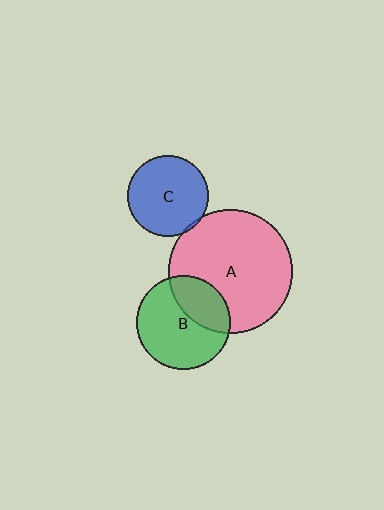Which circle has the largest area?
Circle A (pink).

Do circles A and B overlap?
Yes.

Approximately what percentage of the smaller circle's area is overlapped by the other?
Approximately 30%.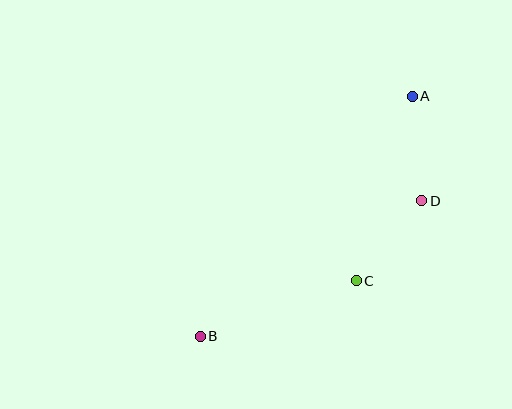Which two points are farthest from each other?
Points A and B are farthest from each other.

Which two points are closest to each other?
Points C and D are closest to each other.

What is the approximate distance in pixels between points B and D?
The distance between B and D is approximately 259 pixels.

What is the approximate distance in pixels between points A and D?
The distance between A and D is approximately 105 pixels.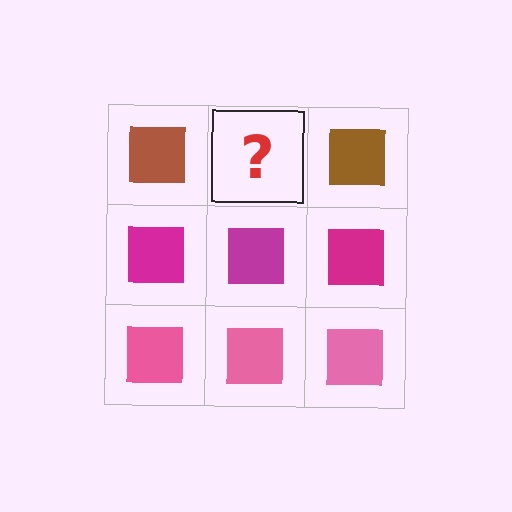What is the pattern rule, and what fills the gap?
The rule is that each row has a consistent color. The gap should be filled with a brown square.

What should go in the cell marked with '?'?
The missing cell should contain a brown square.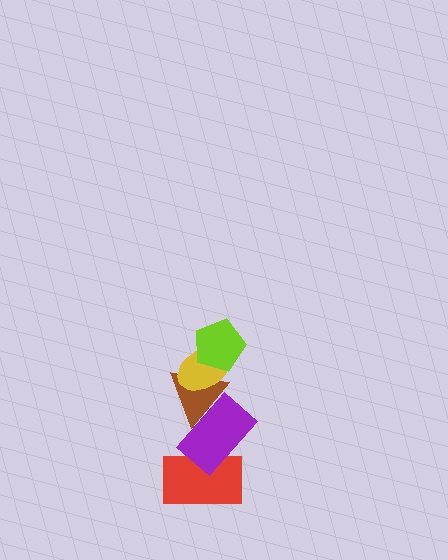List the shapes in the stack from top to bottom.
From top to bottom: the lime pentagon, the yellow ellipse, the brown triangle, the purple rectangle, the red rectangle.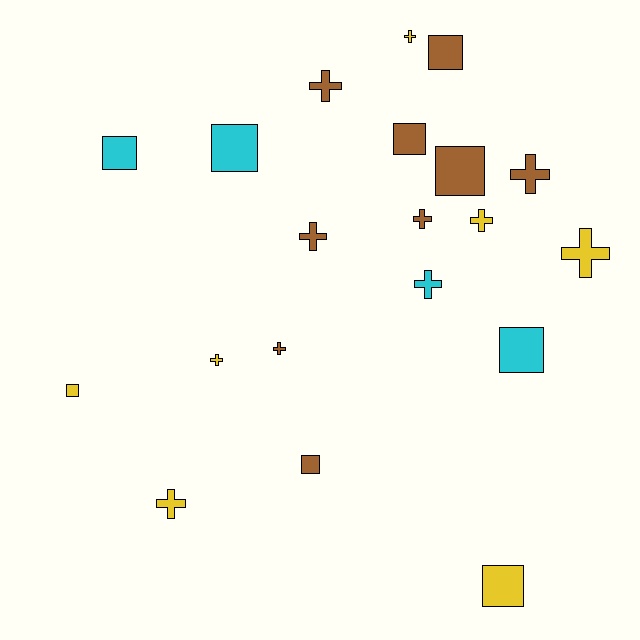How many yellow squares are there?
There are 2 yellow squares.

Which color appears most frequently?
Brown, with 9 objects.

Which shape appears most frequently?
Cross, with 11 objects.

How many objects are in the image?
There are 20 objects.